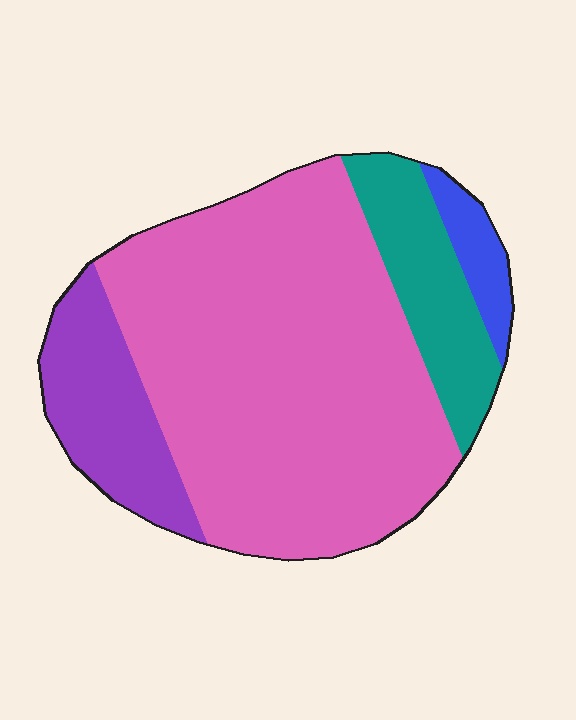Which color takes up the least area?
Blue, at roughly 5%.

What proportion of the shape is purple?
Purple covers around 15% of the shape.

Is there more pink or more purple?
Pink.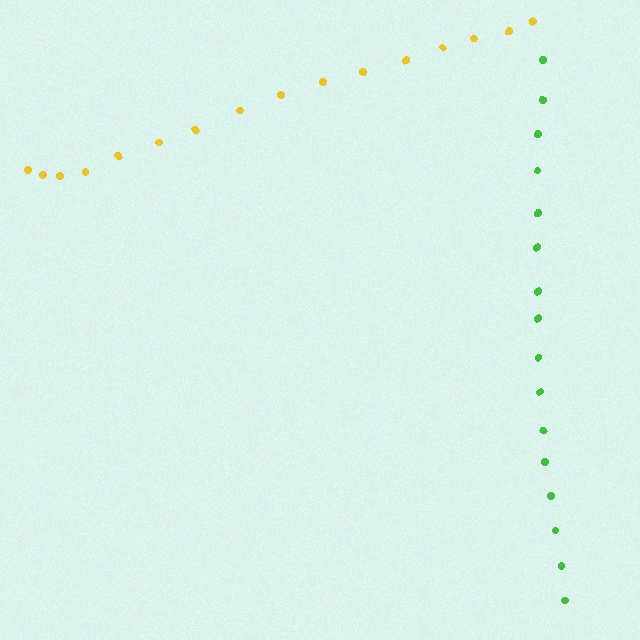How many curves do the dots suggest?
There are 2 distinct paths.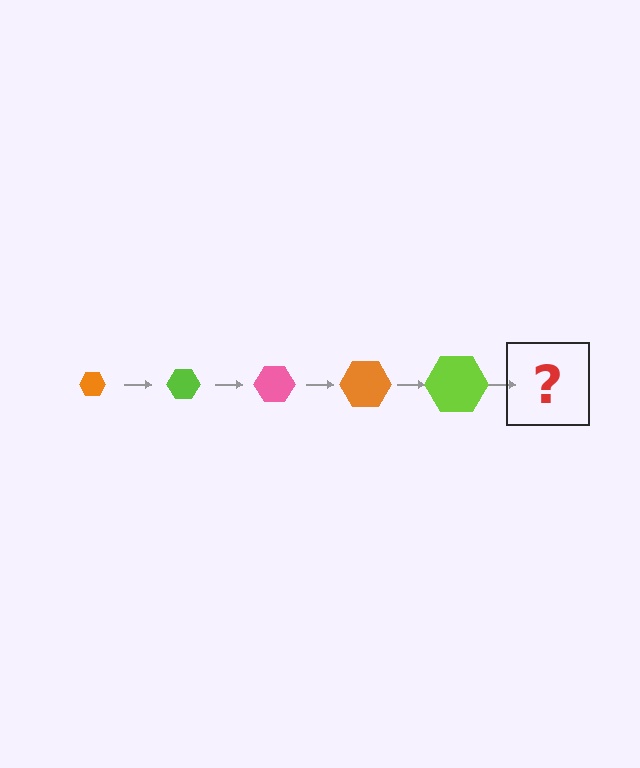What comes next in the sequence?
The next element should be a pink hexagon, larger than the previous one.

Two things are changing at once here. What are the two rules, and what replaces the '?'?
The two rules are that the hexagon grows larger each step and the color cycles through orange, lime, and pink. The '?' should be a pink hexagon, larger than the previous one.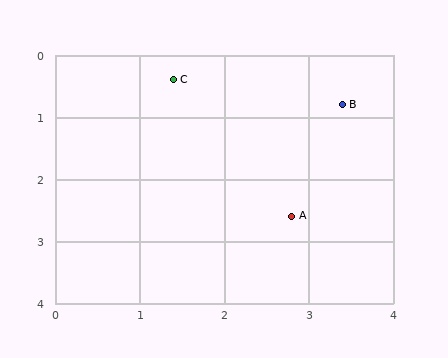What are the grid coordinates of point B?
Point B is at approximately (3.4, 0.8).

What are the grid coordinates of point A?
Point A is at approximately (2.8, 2.6).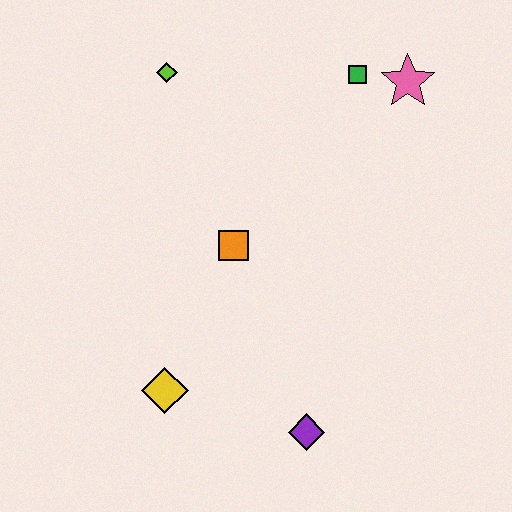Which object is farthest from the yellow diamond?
The pink star is farthest from the yellow diamond.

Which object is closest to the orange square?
The yellow diamond is closest to the orange square.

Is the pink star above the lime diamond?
No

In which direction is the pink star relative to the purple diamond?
The pink star is above the purple diamond.